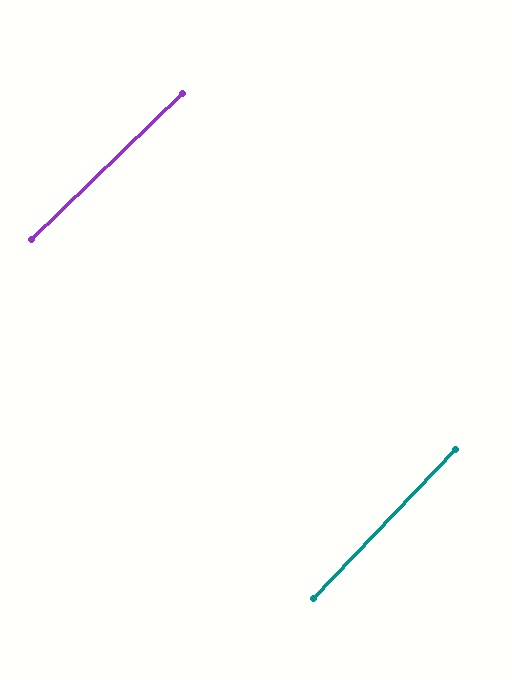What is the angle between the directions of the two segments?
Approximately 2 degrees.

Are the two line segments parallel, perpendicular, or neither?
Parallel — their directions differ by only 1.9°.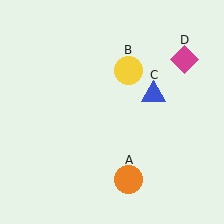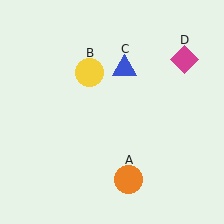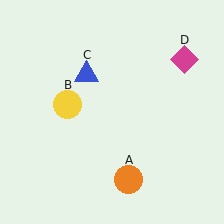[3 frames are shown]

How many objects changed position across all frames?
2 objects changed position: yellow circle (object B), blue triangle (object C).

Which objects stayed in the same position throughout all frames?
Orange circle (object A) and magenta diamond (object D) remained stationary.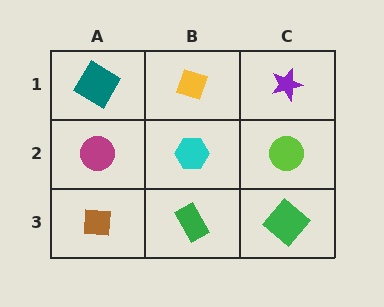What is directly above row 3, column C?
A lime circle.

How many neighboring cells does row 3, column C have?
2.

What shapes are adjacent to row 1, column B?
A cyan hexagon (row 2, column B), a teal diamond (row 1, column A), a purple star (row 1, column C).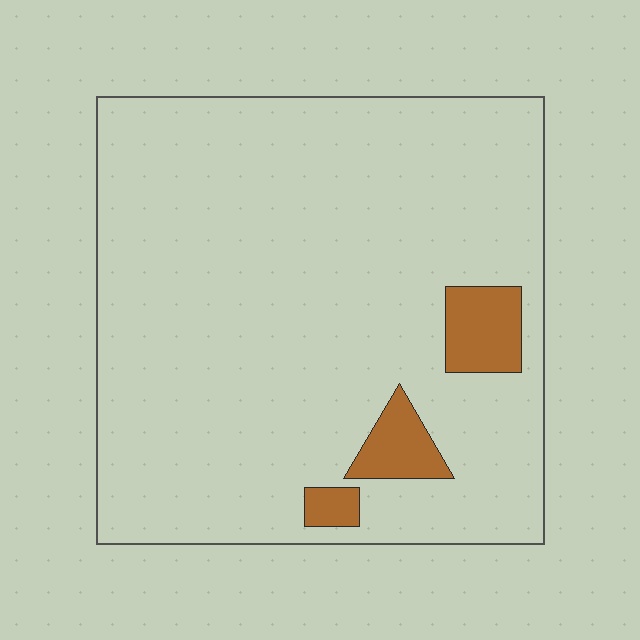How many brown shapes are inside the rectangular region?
3.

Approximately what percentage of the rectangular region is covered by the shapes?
Approximately 5%.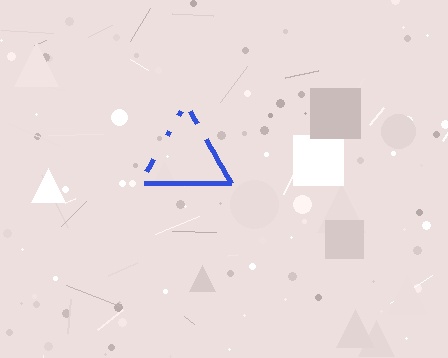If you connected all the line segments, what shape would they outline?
They would outline a triangle.